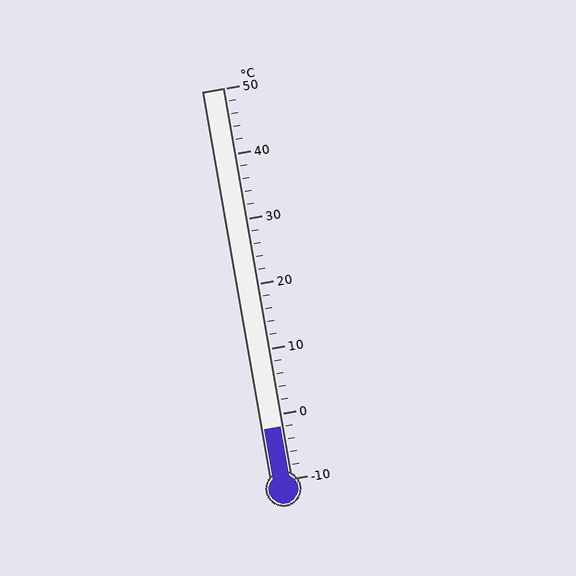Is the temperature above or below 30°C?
The temperature is below 30°C.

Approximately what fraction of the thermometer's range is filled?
The thermometer is filled to approximately 15% of its range.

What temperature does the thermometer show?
The thermometer shows approximately -2°C.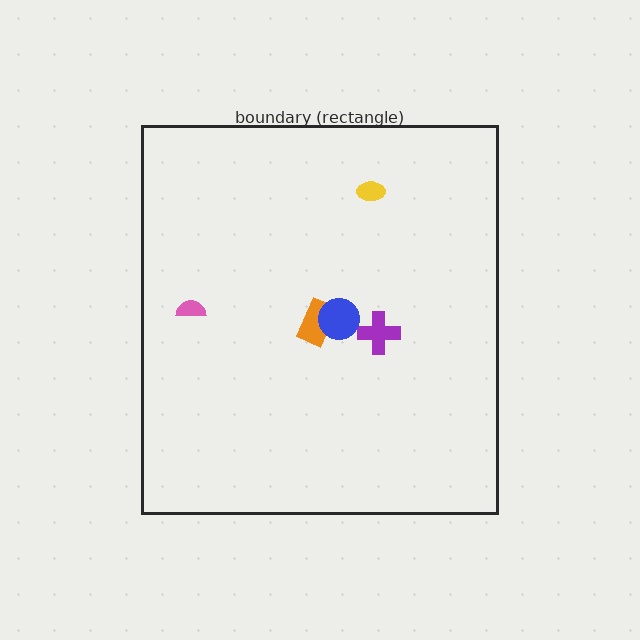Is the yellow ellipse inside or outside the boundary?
Inside.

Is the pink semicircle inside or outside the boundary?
Inside.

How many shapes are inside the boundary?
5 inside, 0 outside.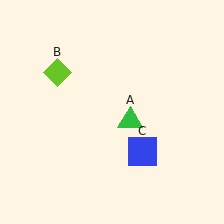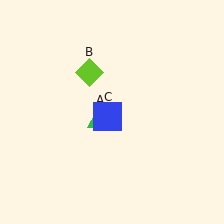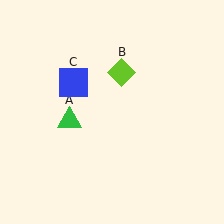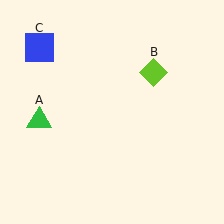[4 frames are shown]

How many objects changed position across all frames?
3 objects changed position: green triangle (object A), lime diamond (object B), blue square (object C).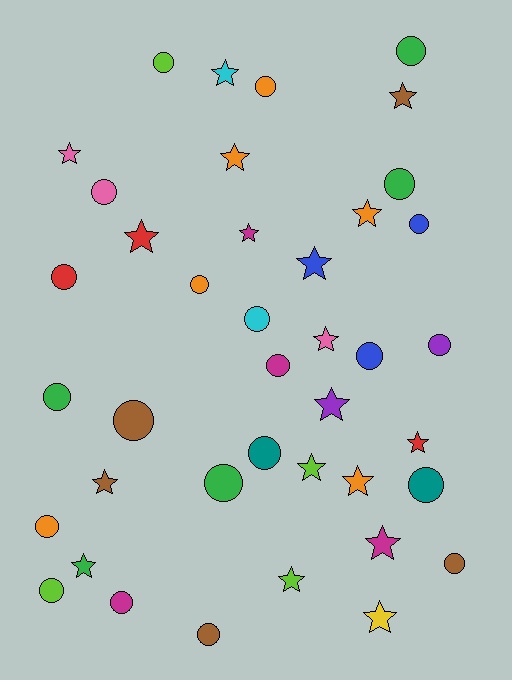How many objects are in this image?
There are 40 objects.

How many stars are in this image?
There are 18 stars.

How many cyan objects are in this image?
There are 2 cyan objects.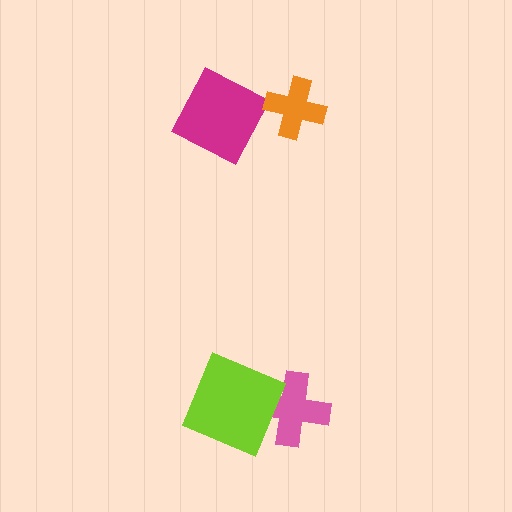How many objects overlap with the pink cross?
1 object overlaps with the pink cross.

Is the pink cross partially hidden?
Yes, it is partially covered by another shape.